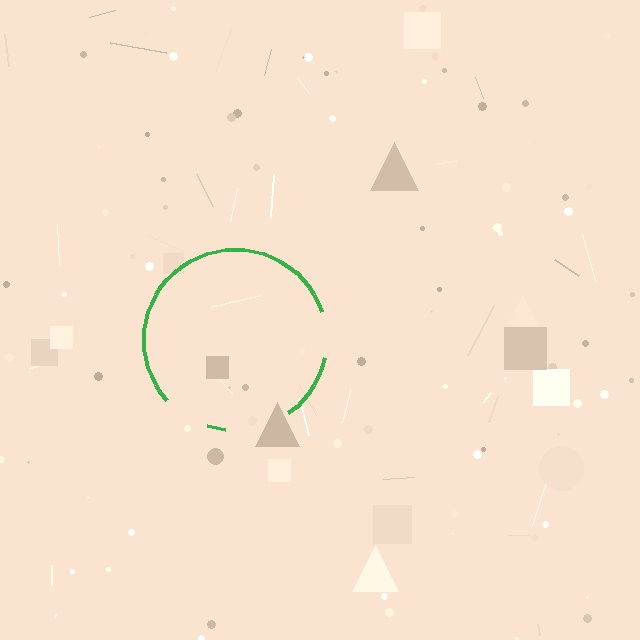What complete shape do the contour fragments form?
The contour fragments form a circle.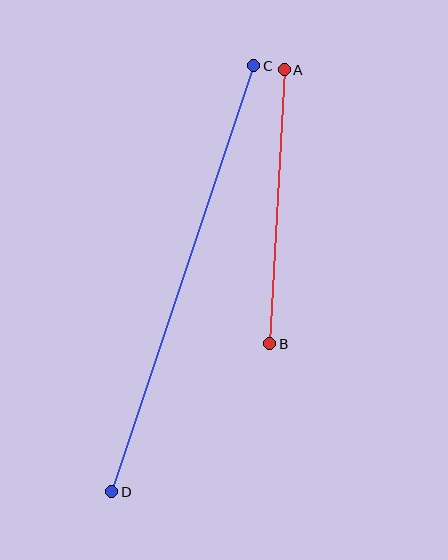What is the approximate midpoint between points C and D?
The midpoint is at approximately (183, 279) pixels.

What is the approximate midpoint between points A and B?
The midpoint is at approximately (277, 207) pixels.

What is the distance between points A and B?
The distance is approximately 275 pixels.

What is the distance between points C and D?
The distance is approximately 449 pixels.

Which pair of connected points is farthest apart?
Points C and D are farthest apart.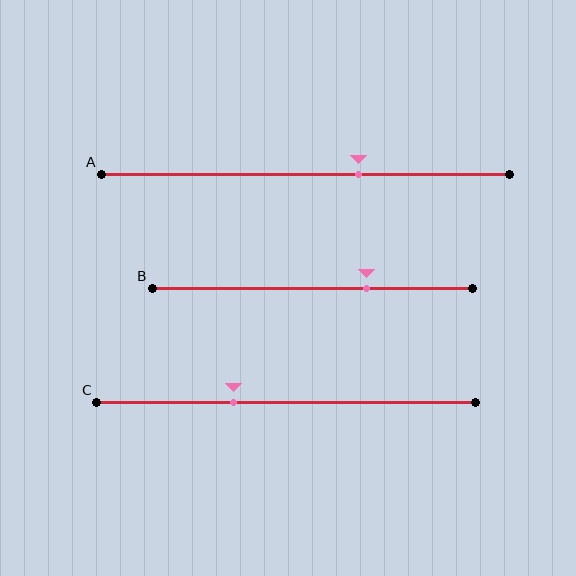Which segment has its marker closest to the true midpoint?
Segment A has its marker closest to the true midpoint.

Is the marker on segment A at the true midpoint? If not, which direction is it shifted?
No, the marker on segment A is shifted to the right by about 13% of the segment length.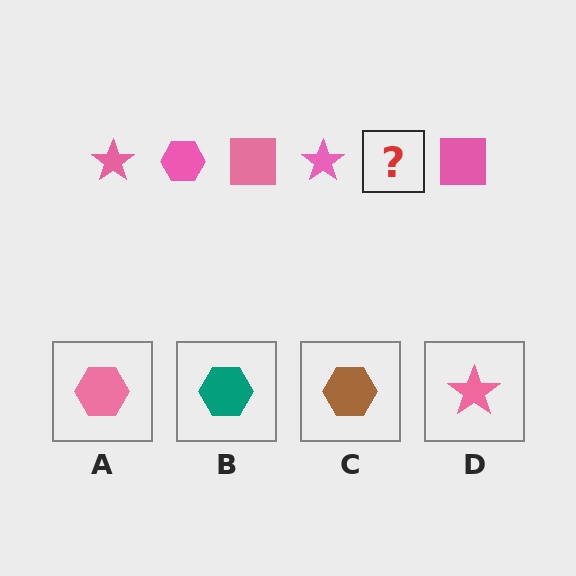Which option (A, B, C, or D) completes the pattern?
A.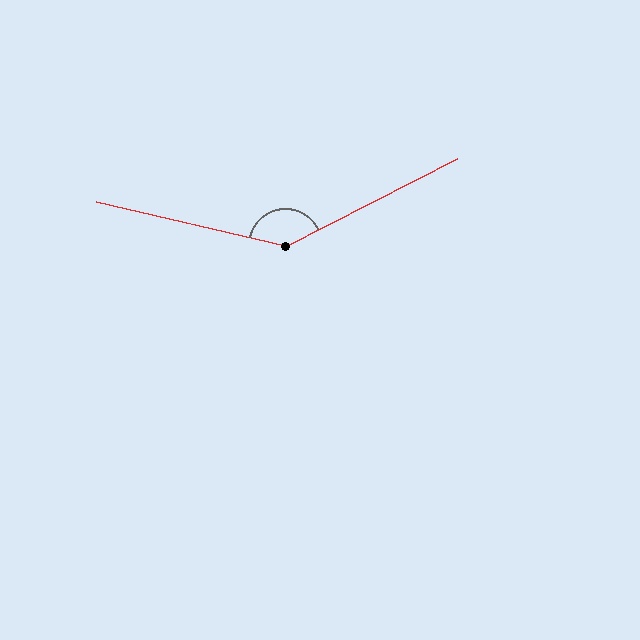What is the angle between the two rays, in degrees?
Approximately 140 degrees.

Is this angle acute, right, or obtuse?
It is obtuse.